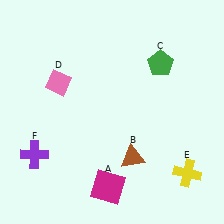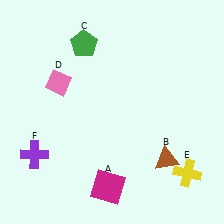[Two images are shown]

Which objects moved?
The objects that moved are: the brown triangle (B), the green pentagon (C).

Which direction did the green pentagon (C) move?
The green pentagon (C) moved left.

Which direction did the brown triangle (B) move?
The brown triangle (B) moved right.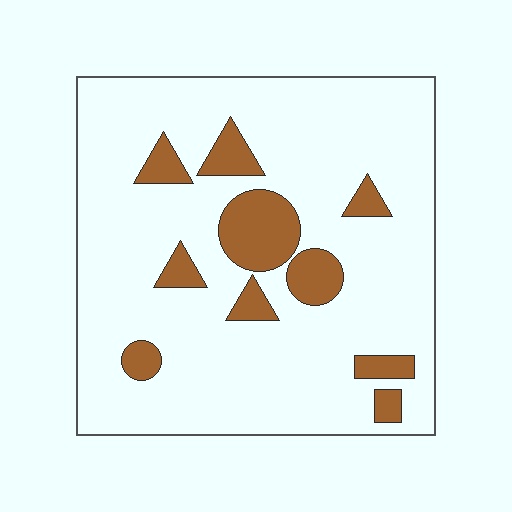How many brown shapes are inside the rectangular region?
10.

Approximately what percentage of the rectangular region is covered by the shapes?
Approximately 15%.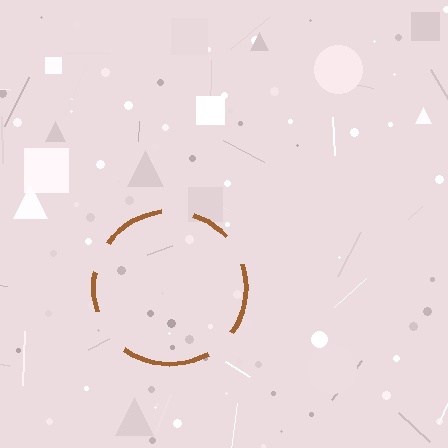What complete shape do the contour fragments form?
The contour fragments form a circle.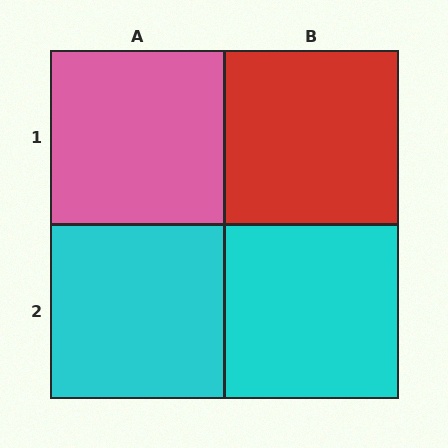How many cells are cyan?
2 cells are cyan.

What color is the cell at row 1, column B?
Red.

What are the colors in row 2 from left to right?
Cyan, cyan.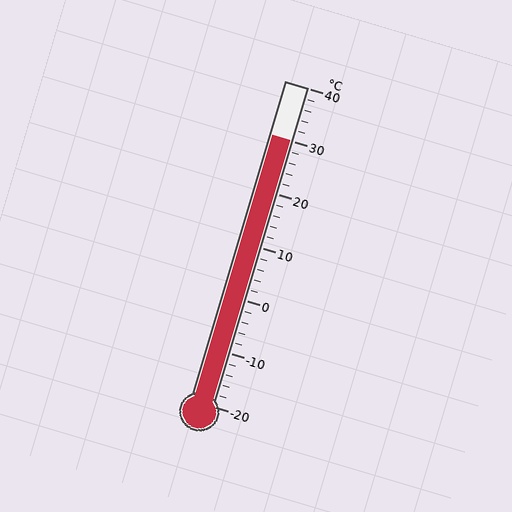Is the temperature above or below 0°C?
The temperature is above 0°C.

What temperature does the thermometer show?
The thermometer shows approximately 30°C.